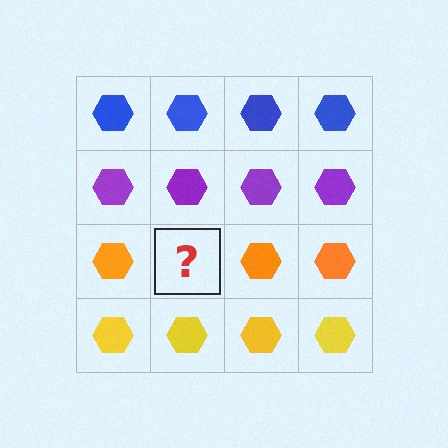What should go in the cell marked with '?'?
The missing cell should contain an orange hexagon.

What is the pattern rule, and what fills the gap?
The rule is that each row has a consistent color. The gap should be filled with an orange hexagon.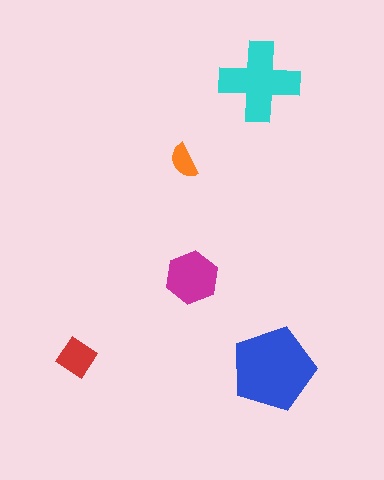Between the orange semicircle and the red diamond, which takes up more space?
The red diamond.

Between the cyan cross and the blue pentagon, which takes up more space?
The blue pentagon.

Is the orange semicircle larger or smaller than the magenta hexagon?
Smaller.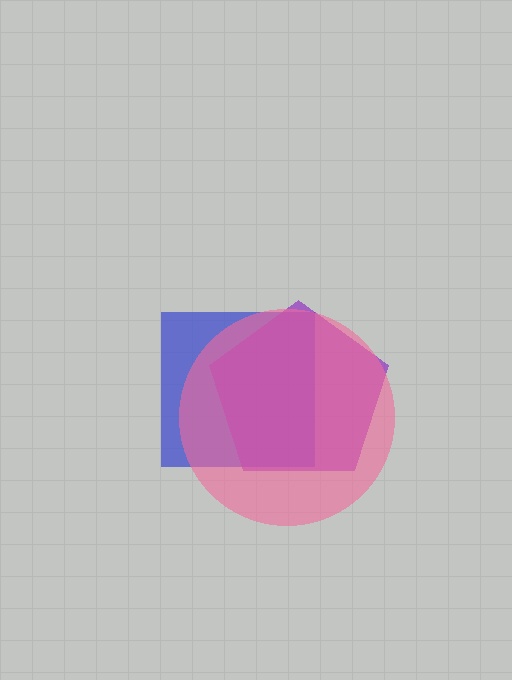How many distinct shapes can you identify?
There are 3 distinct shapes: a blue square, a purple pentagon, a pink circle.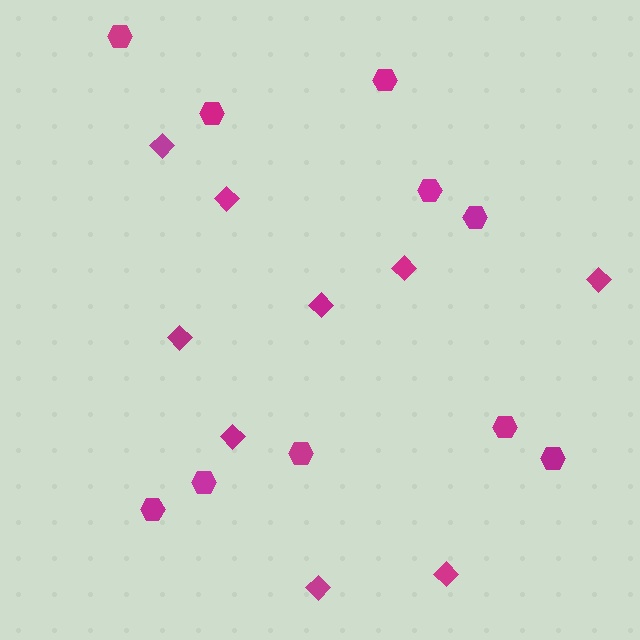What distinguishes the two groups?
There are 2 groups: one group of hexagons (10) and one group of diamonds (9).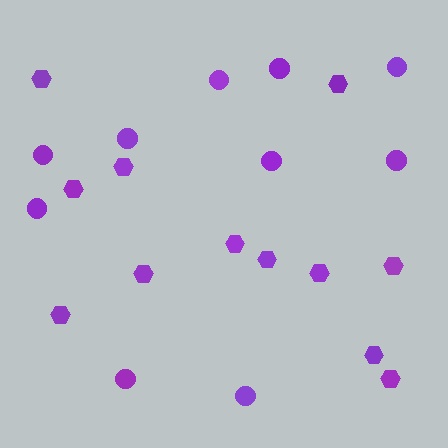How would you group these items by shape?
There are 2 groups: one group of circles (10) and one group of hexagons (12).